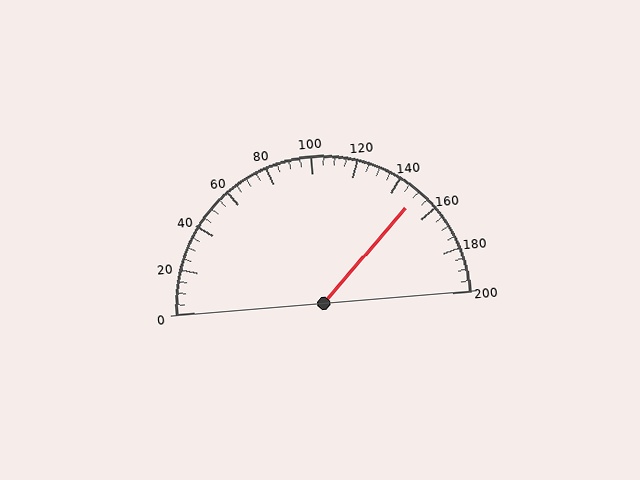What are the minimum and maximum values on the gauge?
The gauge ranges from 0 to 200.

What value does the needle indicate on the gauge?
The needle indicates approximately 150.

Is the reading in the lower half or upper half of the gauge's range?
The reading is in the upper half of the range (0 to 200).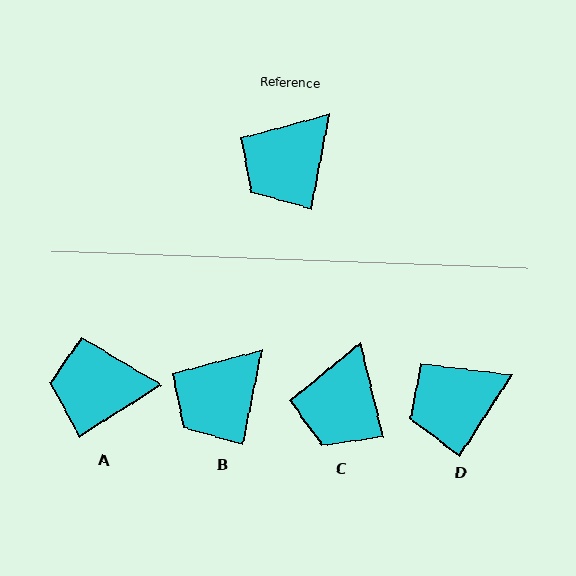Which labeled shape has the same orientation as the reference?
B.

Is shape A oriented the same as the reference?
No, it is off by about 46 degrees.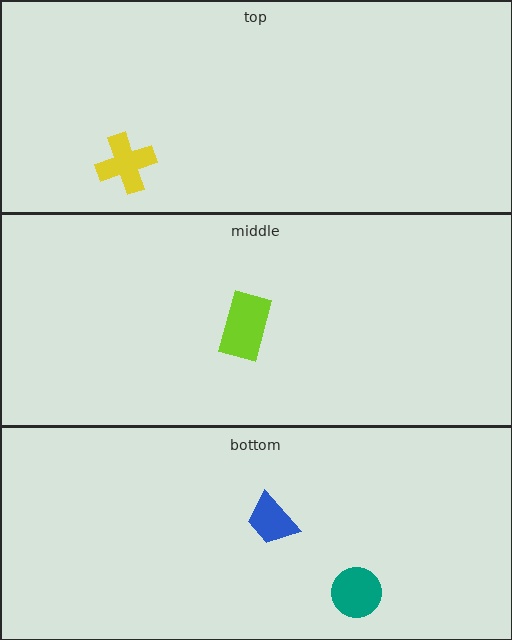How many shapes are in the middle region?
1.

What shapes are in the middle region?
The lime rectangle.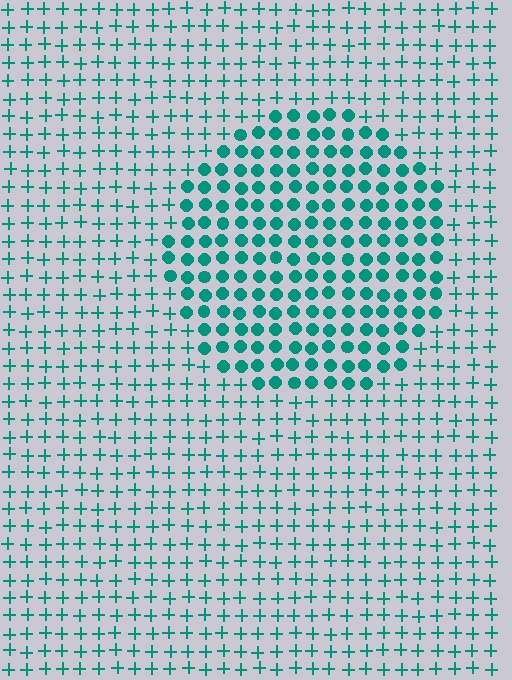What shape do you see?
I see a circle.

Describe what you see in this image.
The image is filled with small teal elements arranged in a uniform grid. A circle-shaped region contains circles, while the surrounding area contains plus signs. The boundary is defined purely by the change in element shape.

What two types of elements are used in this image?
The image uses circles inside the circle region and plus signs outside it.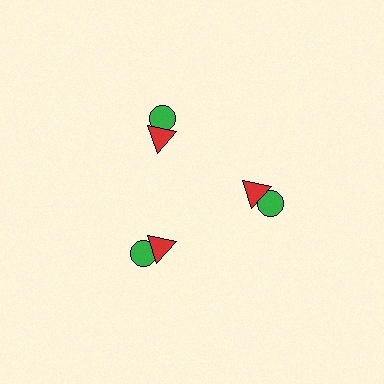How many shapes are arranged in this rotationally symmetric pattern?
There are 6 shapes, arranged in 3 groups of 2.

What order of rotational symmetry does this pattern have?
This pattern has 3-fold rotational symmetry.